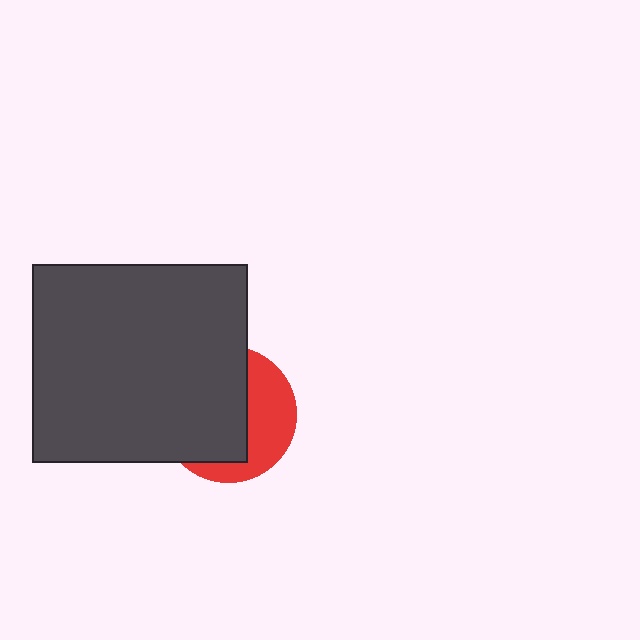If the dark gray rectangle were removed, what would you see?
You would see the complete red circle.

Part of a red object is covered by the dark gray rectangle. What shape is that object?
It is a circle.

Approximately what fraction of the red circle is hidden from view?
Roughly 61% of the red circle is hidden behind the dark gray rectangle.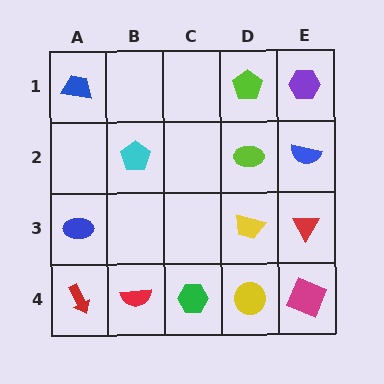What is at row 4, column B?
A red semicircle.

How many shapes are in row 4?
5 shapes.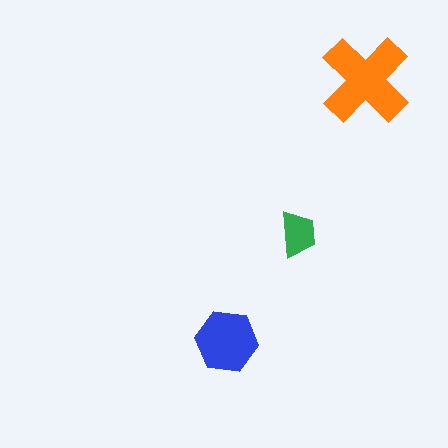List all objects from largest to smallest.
The orange cross, the blue hexagon, the green trapezoid.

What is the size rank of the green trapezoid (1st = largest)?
3rd.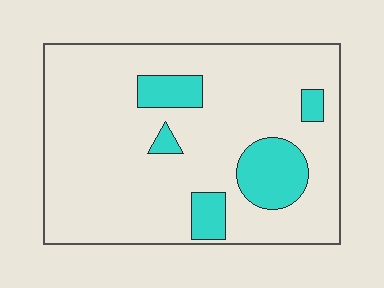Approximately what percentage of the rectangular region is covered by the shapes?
Approximately 15%.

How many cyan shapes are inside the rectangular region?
5.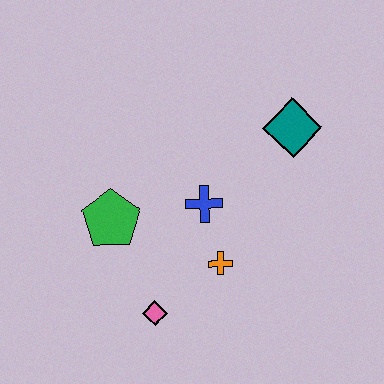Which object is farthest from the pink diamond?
The teal diamond is farthest from the pink diamond.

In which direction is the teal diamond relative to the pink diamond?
The teal diamond is above the pink diamond.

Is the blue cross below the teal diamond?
Yes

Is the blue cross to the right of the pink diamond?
Yes